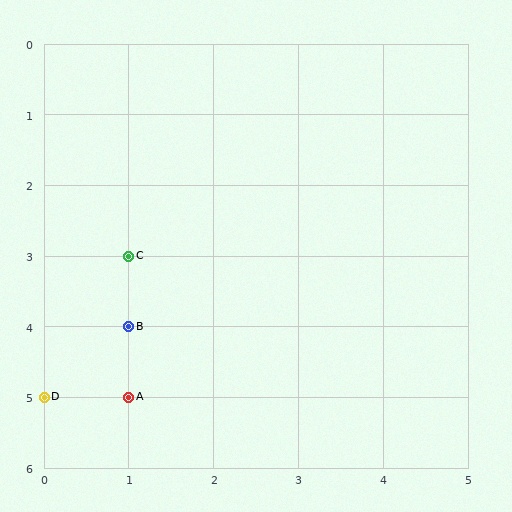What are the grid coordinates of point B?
Point B is at grid coordinates (1, 4).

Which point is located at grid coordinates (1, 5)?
Point A is at (1, 5).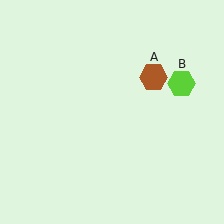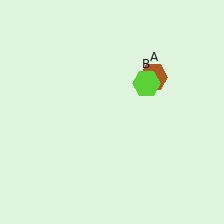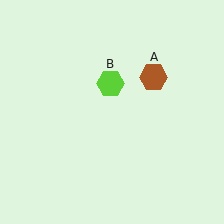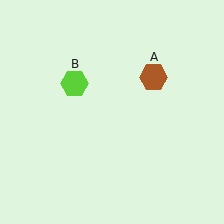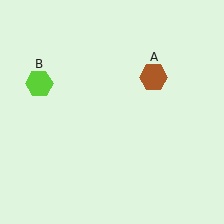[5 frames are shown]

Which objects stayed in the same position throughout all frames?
Brown hexagon (object A) remained stationary.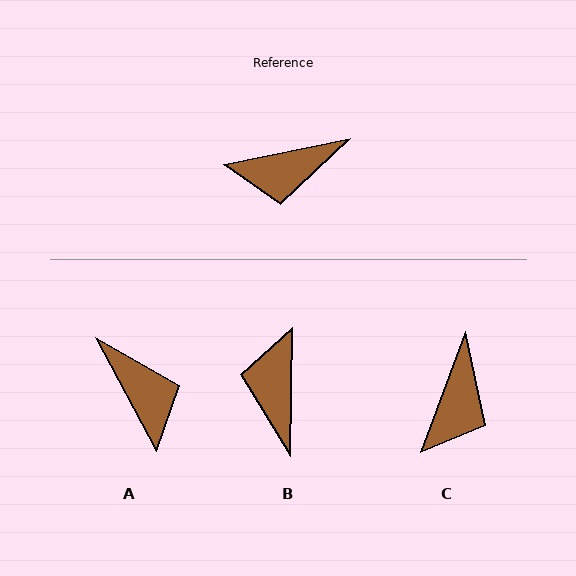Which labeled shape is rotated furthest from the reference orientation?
A, about 107 degrees away.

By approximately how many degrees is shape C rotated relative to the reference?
Approximately 58 degrees counter-clockwise.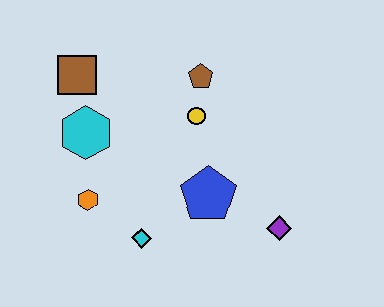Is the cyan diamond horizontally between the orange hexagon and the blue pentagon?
Yes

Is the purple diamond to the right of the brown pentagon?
Yes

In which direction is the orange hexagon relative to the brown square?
The orange hexagon is below the brown square.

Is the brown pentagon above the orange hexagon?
Yes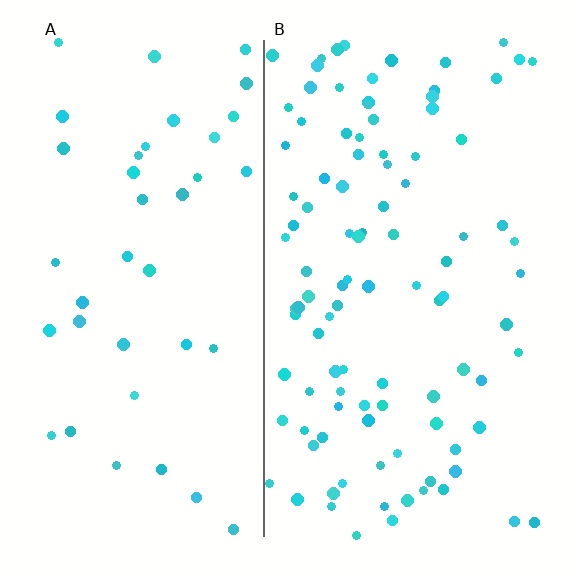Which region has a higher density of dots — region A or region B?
B (the right).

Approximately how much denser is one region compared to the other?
Approximately 2.6× — region B over region A.